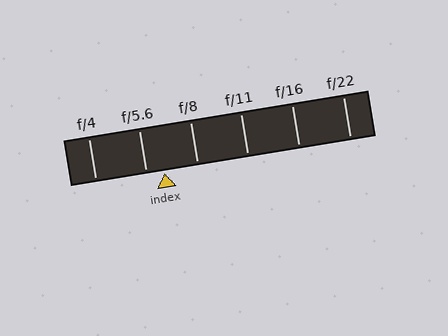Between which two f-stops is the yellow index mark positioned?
The index mark is between f/5.6 and f/8.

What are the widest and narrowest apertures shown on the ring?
The widest aperture shown is f/4 and the narrowest is f/22.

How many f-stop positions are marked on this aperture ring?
There are 6 f-stop positions marked.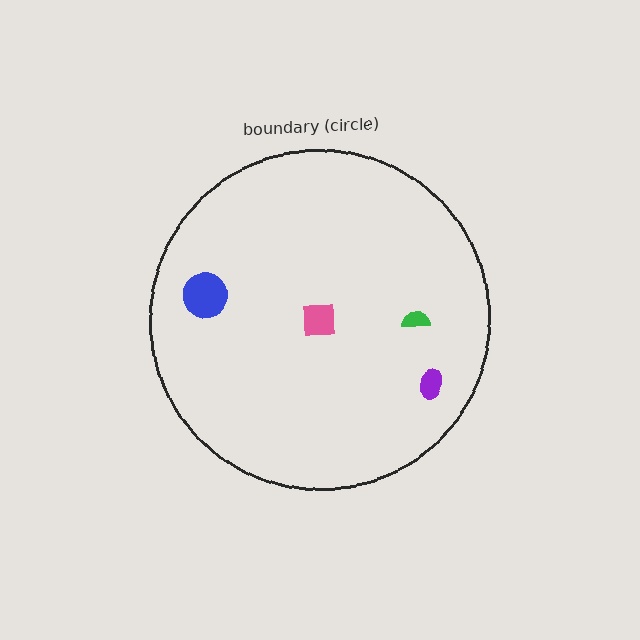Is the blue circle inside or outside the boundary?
Inside.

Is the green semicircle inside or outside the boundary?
Inside.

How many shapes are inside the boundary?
4 inside, 0 outside.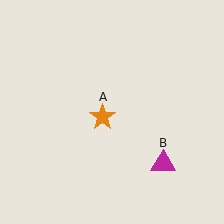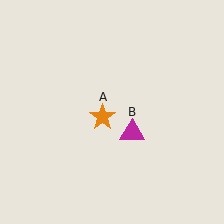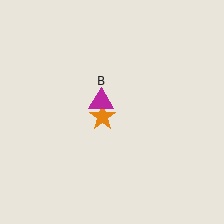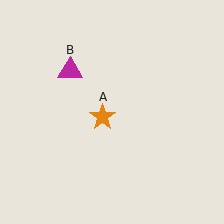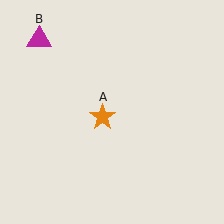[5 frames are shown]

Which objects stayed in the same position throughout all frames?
Orange star (object A) remained stationary.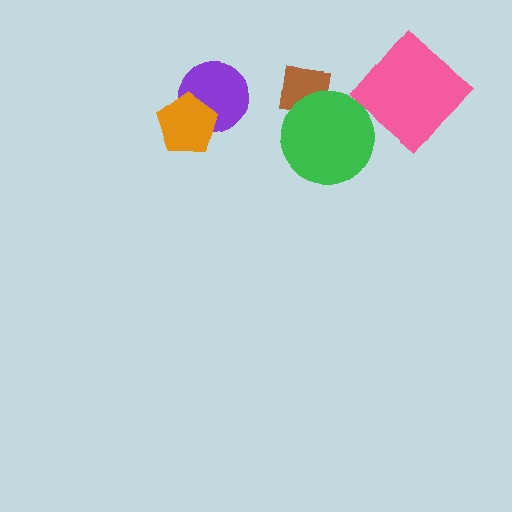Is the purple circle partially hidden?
Yes, it is partially covered by another shape.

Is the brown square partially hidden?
Yes, it is partially covered by another shape.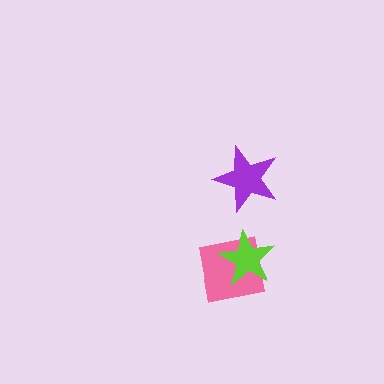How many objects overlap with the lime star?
1 object overlaps with the lime star.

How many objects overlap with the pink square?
1 object overlaps with the pink square.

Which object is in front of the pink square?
The lime star is in front of the pink square.